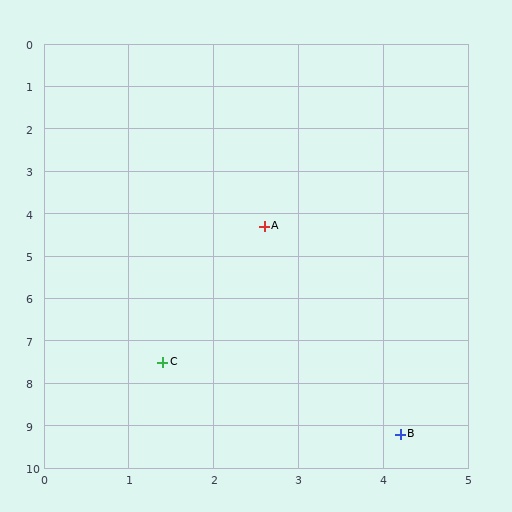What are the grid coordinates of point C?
Point C is at approximately (1.4, 7.5).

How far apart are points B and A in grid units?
Points B and A are about 5.2 grid units apart.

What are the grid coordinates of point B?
Point B is at approximately (4.2, 9.2).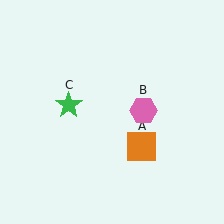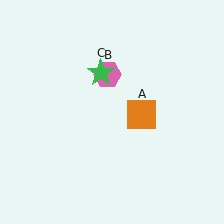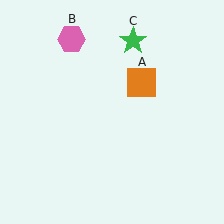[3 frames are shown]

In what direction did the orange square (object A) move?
The orange square (object A) moved up.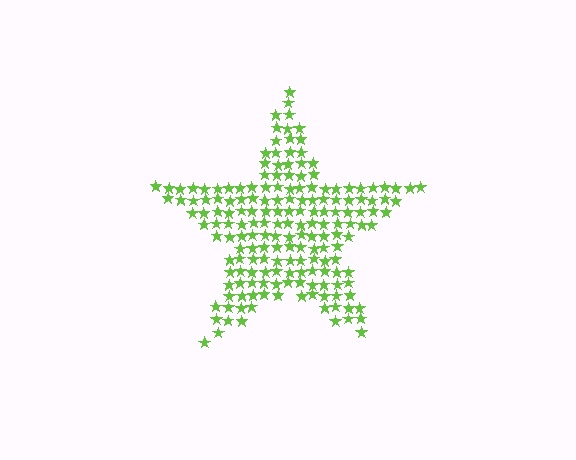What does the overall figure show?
The overall figure shows a star.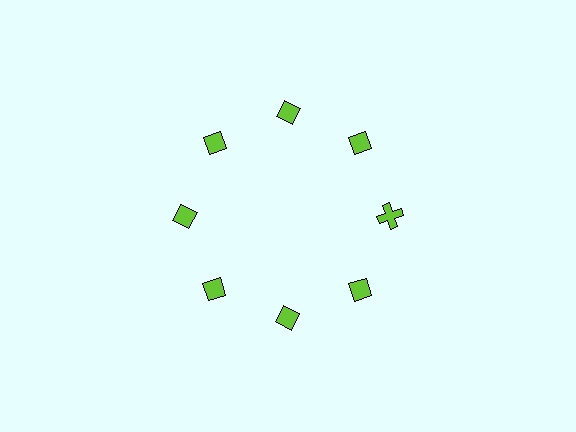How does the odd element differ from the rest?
It has a different shape: cross instead of diamond.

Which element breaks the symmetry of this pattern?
The lime cross at roughly the 3 o'clock position breaks the symmetry. All other shapes are lime diamonds.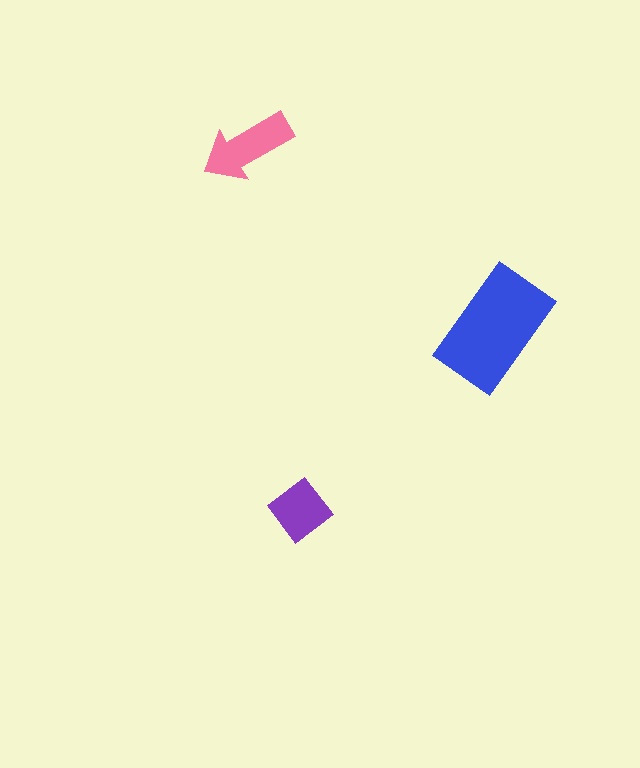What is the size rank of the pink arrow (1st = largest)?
2nd.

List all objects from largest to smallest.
The blue rectangle, the pink arrow, the purple diamond.